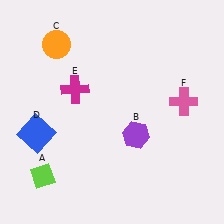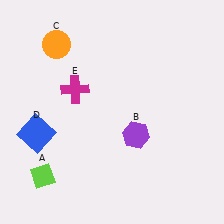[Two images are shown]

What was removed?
The pink cross (F) was removed in Image 2.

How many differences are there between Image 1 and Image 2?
There is 1 difference between the two images.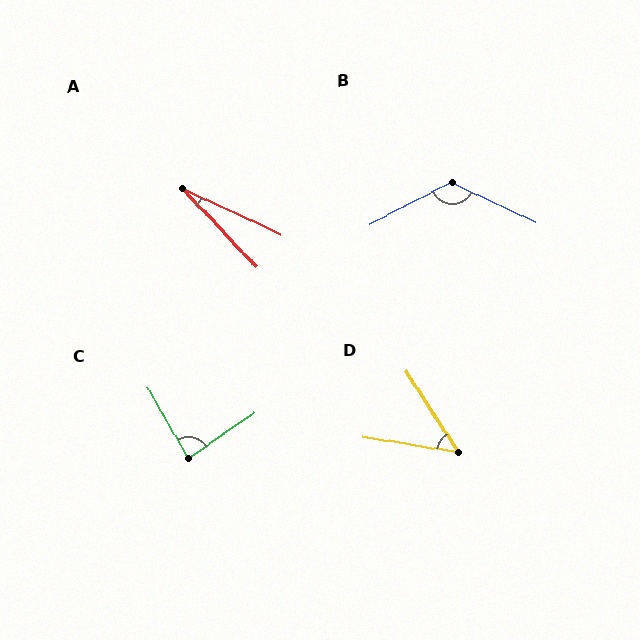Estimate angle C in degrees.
Approximately 85 degrees.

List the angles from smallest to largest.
A (21°), D (48°), C (85°), B (127°).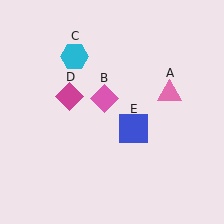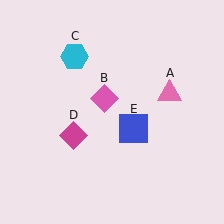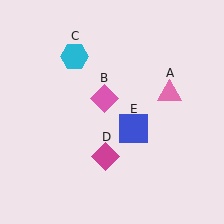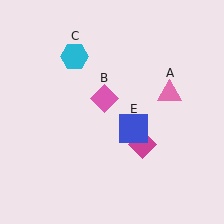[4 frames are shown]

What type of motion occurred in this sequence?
The magenta diamond (object D) rotated counterclockwise around the center of the scene.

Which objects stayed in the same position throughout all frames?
Pink triangle (object A) and pink diamond (object B) and cyan hexagon (object C) and blue square (object E) remained stationary.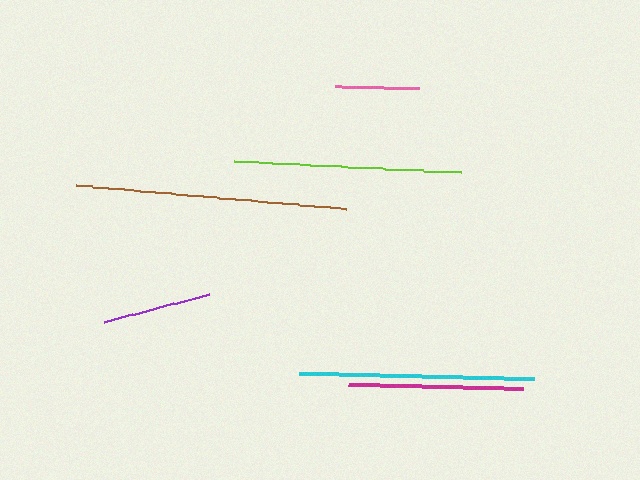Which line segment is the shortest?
The pink line is the shortest at approximately 84 pixels.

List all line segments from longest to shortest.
From longest to shortest: brown, cyan, lime, magenta, purple, pink.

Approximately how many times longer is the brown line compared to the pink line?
The brown line is approximately 3.2 times the length of the pink line.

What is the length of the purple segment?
The purple segment is approximately 108 pixels long.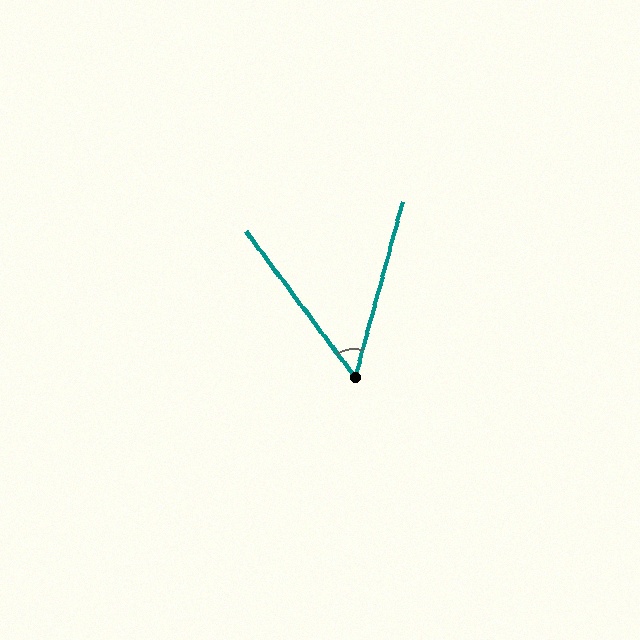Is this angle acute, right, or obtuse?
It is acute.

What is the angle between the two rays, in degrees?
Approximately 52 degrees.